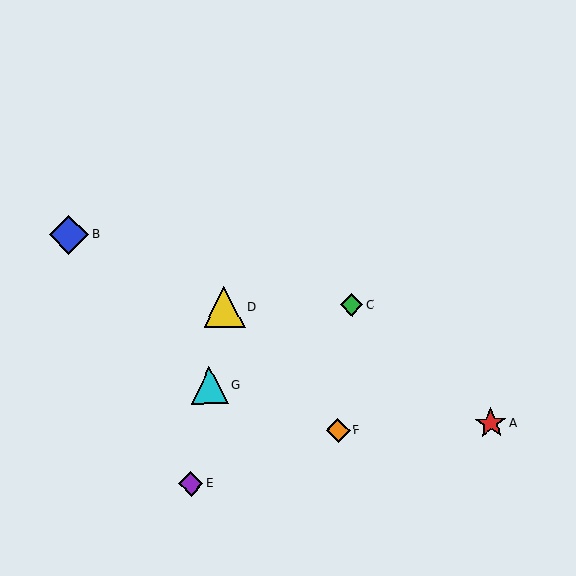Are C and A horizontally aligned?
No, C is at y≈305 and A is at y≈423.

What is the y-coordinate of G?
Object G is at y≈385.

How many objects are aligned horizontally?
2 objects (C, D) are aligned horizontally.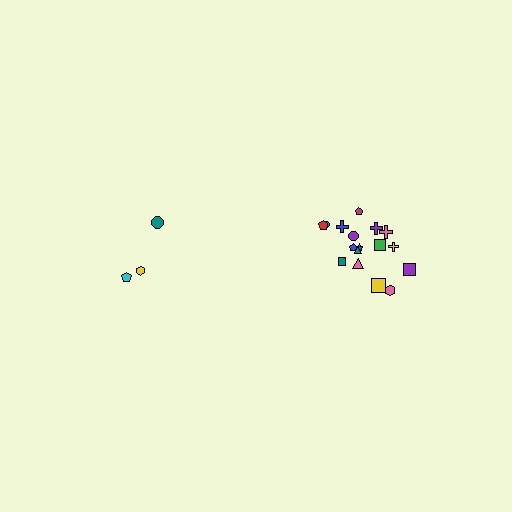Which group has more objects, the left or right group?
The right group.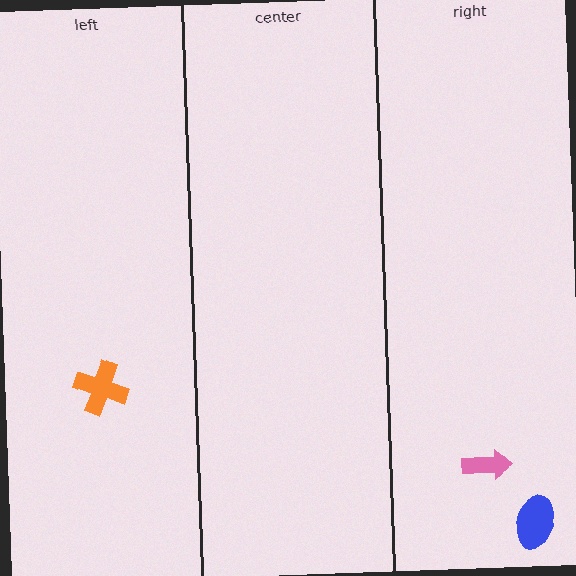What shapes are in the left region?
The orange cross.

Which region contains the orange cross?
The left region.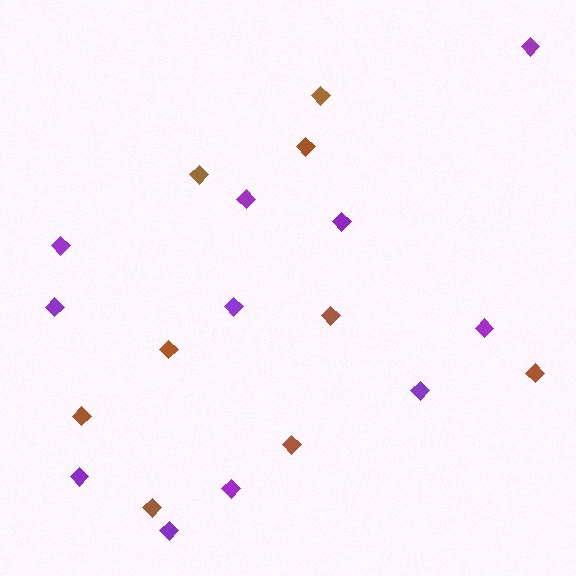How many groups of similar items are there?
There are 2 groups: one group of brown diamonds (9) and one group of purple diamonds (11).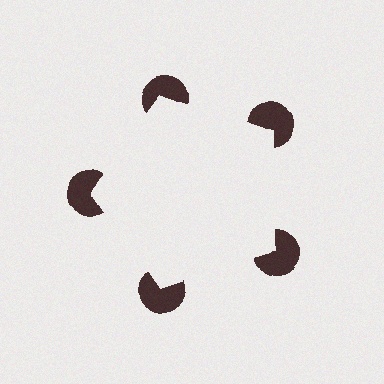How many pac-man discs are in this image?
There are 5 — one at each vertex of the illusory pentagon.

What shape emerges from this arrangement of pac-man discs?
An illusory pentagon — its edges are inferred from the aligned wedge cuts in the pac-man discs, not physically drawn.